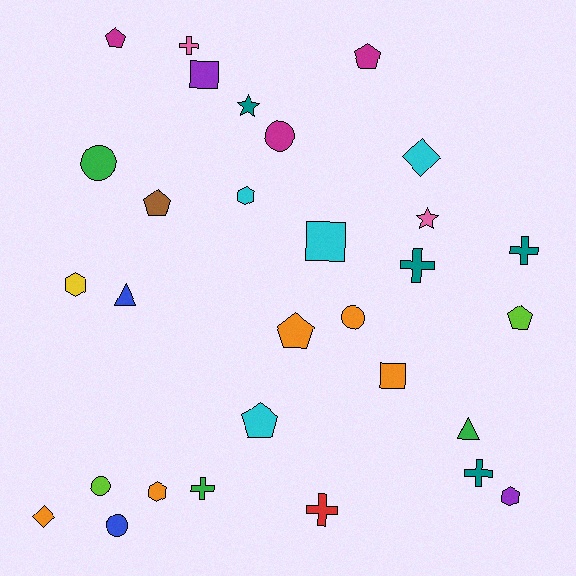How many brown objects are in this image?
There is 1 brown object.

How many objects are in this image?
There are 30 objects.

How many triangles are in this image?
There are 2 triangles.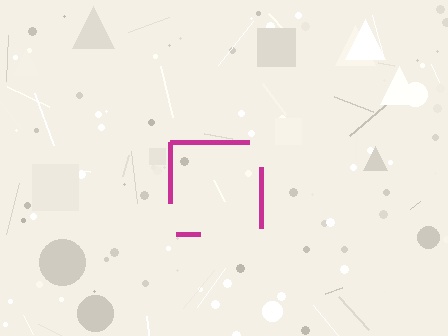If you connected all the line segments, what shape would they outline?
They would outline a square.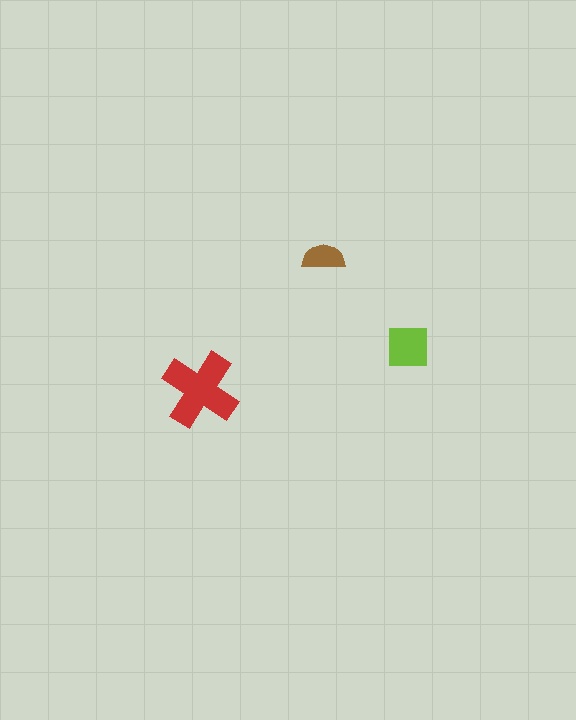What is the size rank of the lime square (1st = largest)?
2nd.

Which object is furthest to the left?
The red cross is leftmost.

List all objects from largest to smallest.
The red cross, the lime square, the brown semicircle.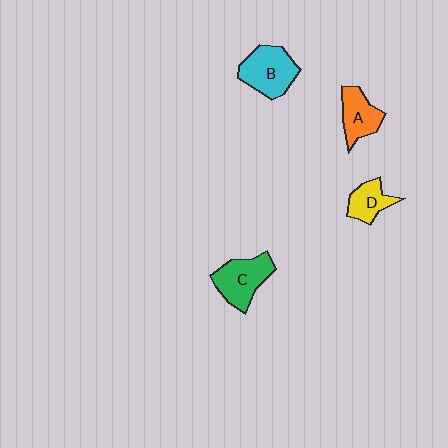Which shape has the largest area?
Shape B (cyan).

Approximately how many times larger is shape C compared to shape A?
Approximately 1.3 times.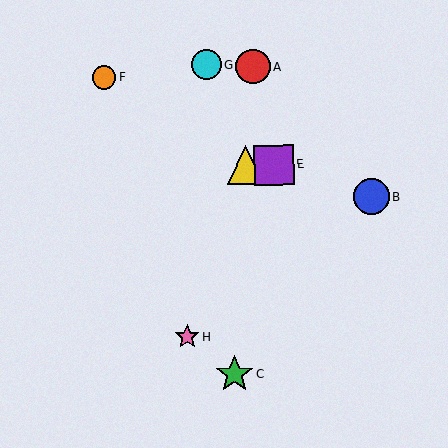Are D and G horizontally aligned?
No, D is at y≈165 and G is at y≈65.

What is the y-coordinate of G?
Object G is at y≈65.